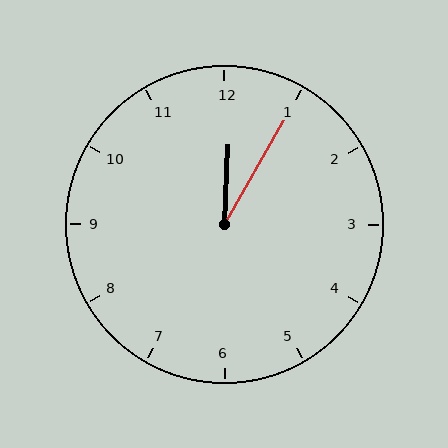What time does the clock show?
12:05.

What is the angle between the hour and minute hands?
Approximately 28 degrees.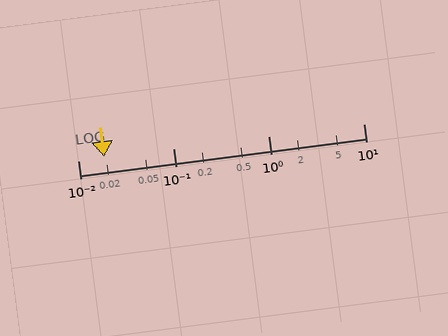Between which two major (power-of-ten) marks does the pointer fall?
The pointer is between 0.01 and 0.1.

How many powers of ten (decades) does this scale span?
The scale spans 3 decades, from 0.01 to 10.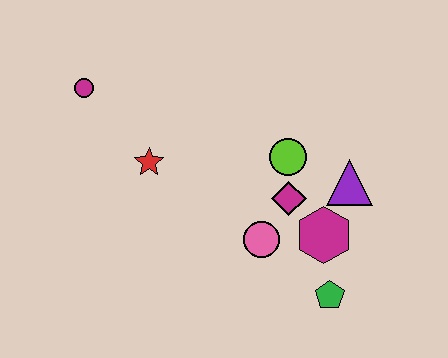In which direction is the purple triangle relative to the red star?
The purple triangle is to the right of the red star.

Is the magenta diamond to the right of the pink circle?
Yes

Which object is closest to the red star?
The magenta circle is closest to the red star.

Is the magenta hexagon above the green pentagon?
Yes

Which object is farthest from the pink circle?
The magenta circle is farthest from the pink circle.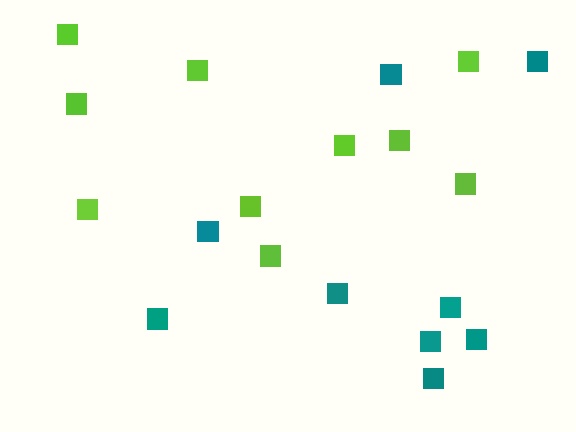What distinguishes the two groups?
There are 2 groups: one group of lime squares (10) and one group of teal squares (9).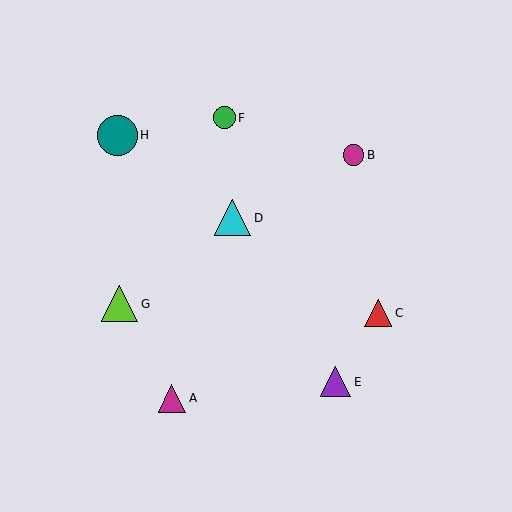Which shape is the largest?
The teal circle (labeled H) is the largest.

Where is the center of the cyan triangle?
The center of the cyan triangle is at (233, 218).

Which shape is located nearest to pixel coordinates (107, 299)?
The lime triangle (labeled G) at (119, 304) is nearest to that location.